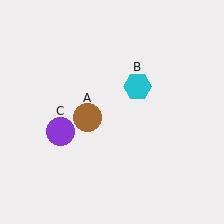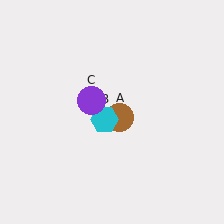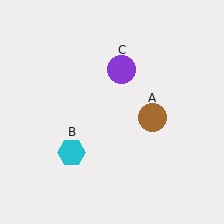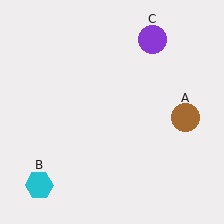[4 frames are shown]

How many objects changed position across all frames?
3 objects changed position: brown circle (object A), cyan hexagon (object B), purple circle (object C).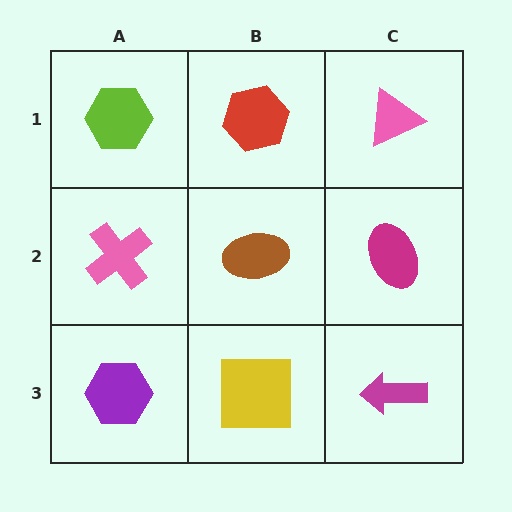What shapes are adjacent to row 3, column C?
A magenta ellipse (row 2, column C), a yellow square (row 3, column B).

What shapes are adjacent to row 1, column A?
A pink cross (row 2, column A), a red hexagon (row 1, column B).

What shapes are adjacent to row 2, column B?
A red hexagon (row 1, column B), a yellow square (row 3, column B), a pink cross (row 2, column A), a magenta ellipse (row 2, column C).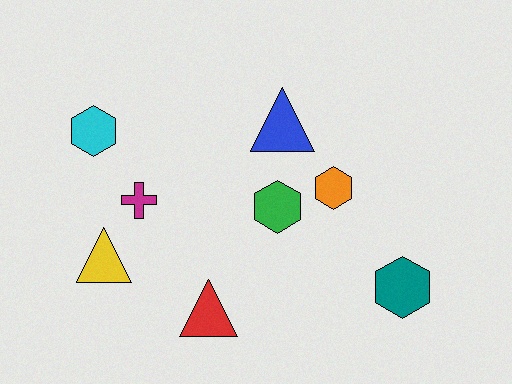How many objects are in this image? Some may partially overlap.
There are 8 objects.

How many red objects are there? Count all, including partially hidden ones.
There is 1 red object.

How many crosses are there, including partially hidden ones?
There is 1 cross.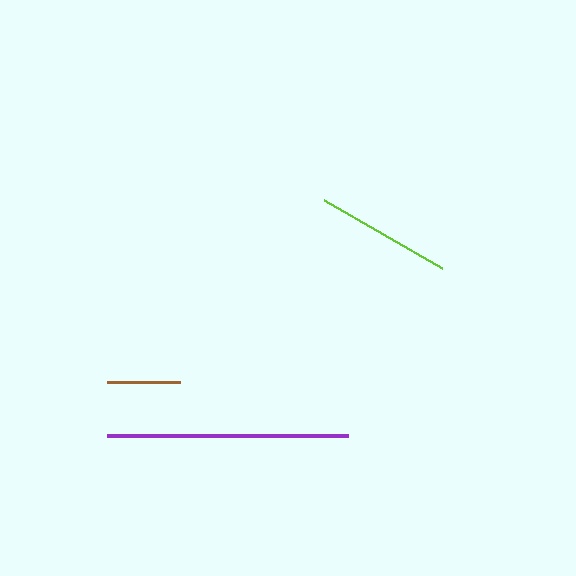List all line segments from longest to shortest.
From longest to shortest: purple, lime, brown.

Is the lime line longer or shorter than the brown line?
The lime line is longer than the brown line.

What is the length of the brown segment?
The brown segment is approximately 73 pixels long.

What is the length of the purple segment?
The purple segment is approximately 241 pixels long.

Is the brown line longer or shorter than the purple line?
The purple line is longer than the brown line.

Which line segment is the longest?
The purple line is the longest at approximately 241 pixels.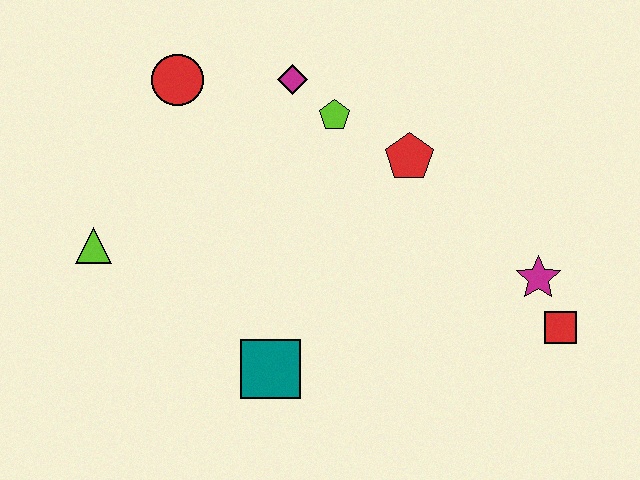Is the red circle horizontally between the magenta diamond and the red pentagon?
No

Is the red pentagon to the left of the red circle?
No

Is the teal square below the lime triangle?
Yes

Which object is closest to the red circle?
The magenta diamond is closest to the red circle.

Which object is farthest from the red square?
The lime triangle is farthest from the red square.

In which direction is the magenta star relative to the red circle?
The magenta star is to the right of the red circle.